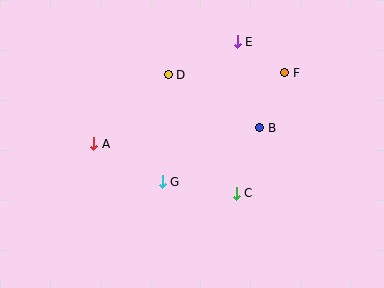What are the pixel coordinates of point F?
Point F is at (285, 73).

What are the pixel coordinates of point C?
Point C is at (236, 193).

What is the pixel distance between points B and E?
The distance between B and E is 89 pixels.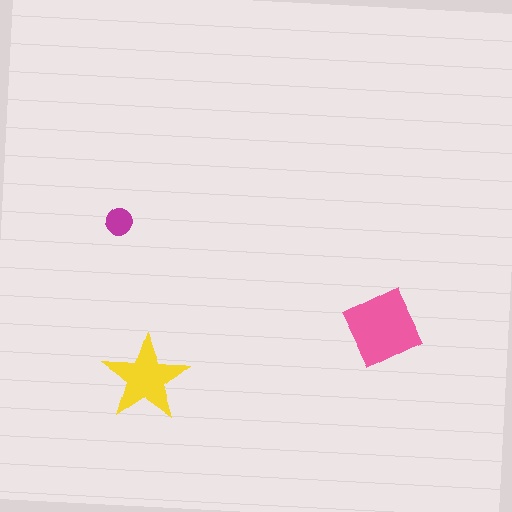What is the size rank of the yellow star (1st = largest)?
2nd.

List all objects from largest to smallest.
The pink square, the yellow star, the magenta circle.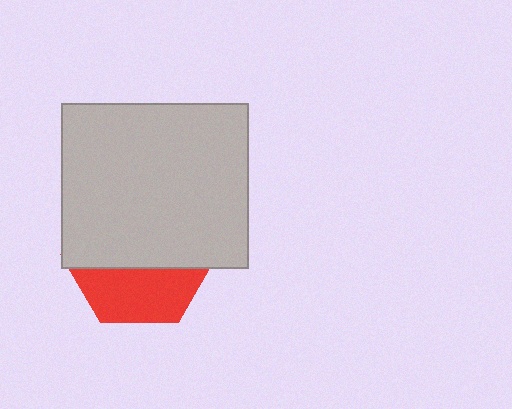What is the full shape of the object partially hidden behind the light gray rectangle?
The partially hidden object is a red hexagon.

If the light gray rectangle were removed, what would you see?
You would see the complete red hexagon.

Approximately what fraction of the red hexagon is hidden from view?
Roughly 64% of the red hexagon is hidden behind the light gray rectangle.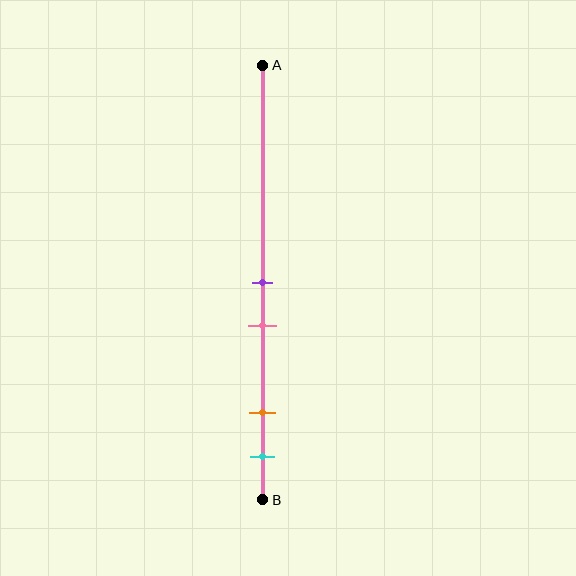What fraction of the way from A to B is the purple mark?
The purple mark is approximately 50% (0.5) of the way from A to B.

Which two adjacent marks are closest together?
The purple and pink marks are the closest adjacent pair.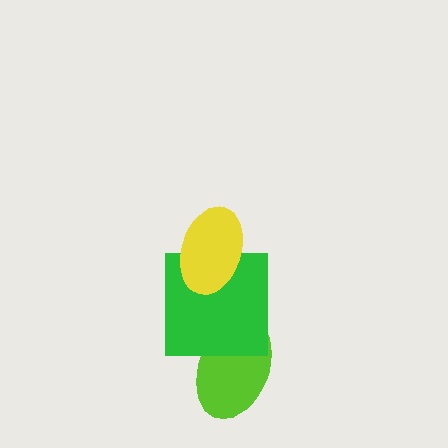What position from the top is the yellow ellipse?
The yellow ellipse is 1st from the top.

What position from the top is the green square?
The green square is 2nd from the top.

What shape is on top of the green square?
The yellow ellipse is on top of the green square.